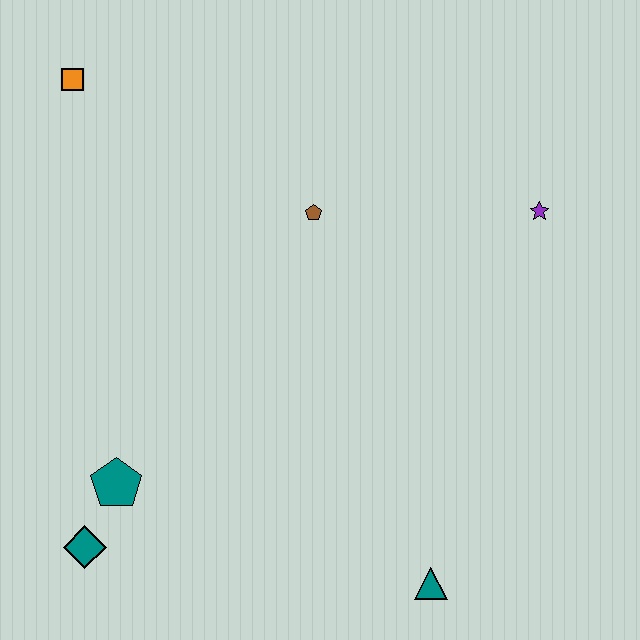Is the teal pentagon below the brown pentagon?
Yes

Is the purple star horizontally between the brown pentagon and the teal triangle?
No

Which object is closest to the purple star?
The brown pentagon is closest to the purple star.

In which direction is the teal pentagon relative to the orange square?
The teal pentagon is below the orange square.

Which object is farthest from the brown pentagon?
The teal diamond is farthest from the brown pentagon.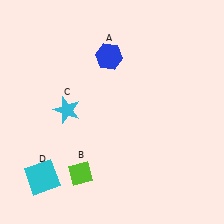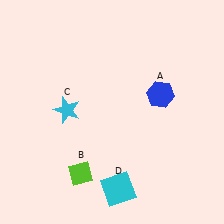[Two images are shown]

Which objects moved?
The objects that moved are: the blue hexagon (A), the cyan square (D).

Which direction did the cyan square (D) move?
The cyan square (D) moved right.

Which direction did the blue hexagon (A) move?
The blue hexagon (A) moved right.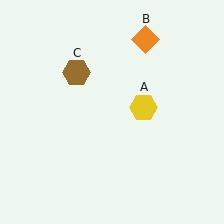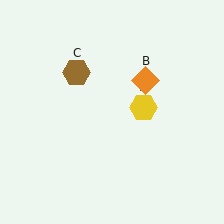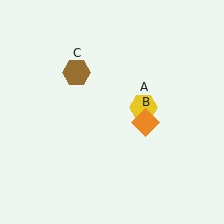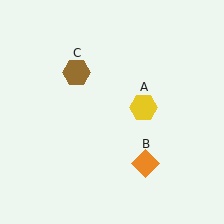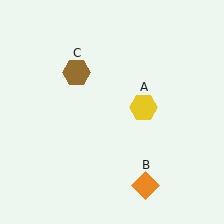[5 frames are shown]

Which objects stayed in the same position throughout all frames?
Yellow hexagon (object A) and brown hexagon (object C) remained stationary.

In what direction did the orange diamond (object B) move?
The orange diamond (object B) moved down.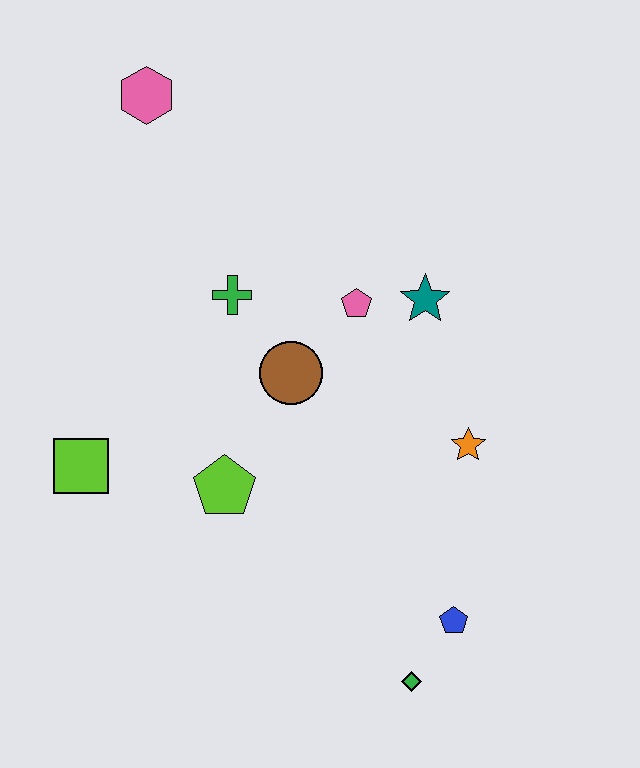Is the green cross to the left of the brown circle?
Yes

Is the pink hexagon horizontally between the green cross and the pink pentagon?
No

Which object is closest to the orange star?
The teal star is closest to the orange star.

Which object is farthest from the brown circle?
The green diamond is farthest from the brown circle.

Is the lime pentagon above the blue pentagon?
Yes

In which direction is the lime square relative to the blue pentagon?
The lime square is to the left of the blue pentagon.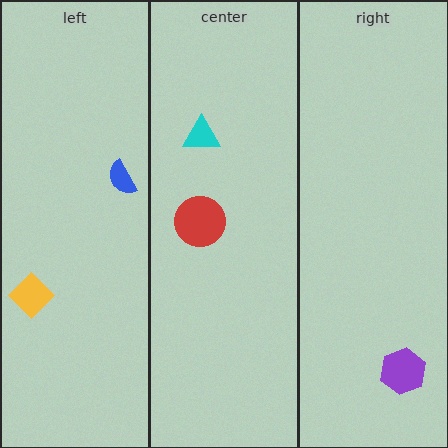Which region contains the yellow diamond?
The left region.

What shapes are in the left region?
The yellow diamond, the blue semicircle.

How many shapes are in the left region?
2.